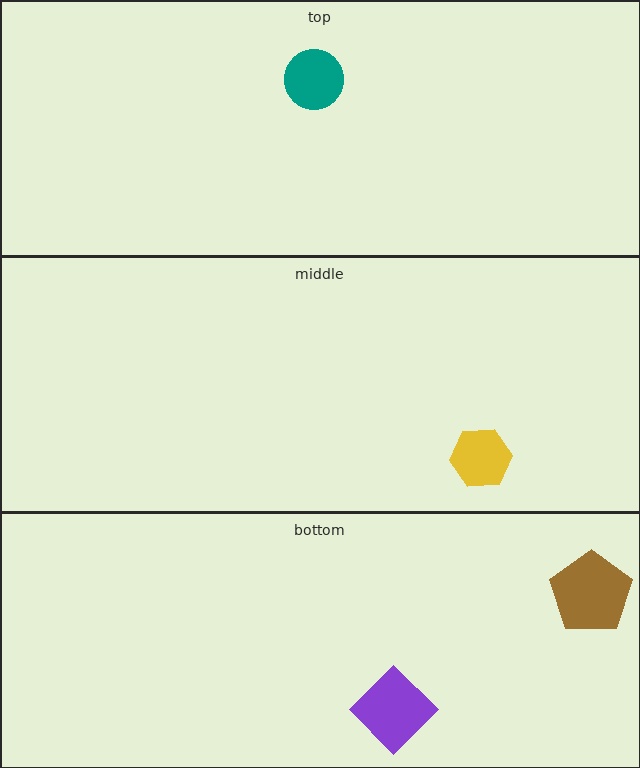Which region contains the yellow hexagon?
The middle region.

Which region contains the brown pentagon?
The bottom region.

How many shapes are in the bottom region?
2.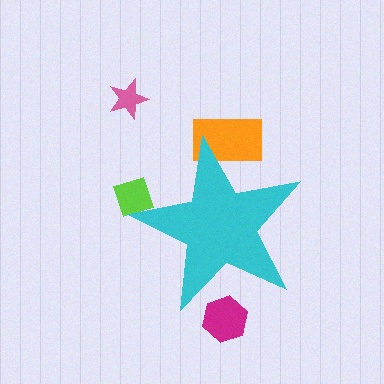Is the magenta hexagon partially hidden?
Yes, the magenta hexagon is partially hidden behind the cyan star.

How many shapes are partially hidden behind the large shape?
3 shapes are partially hidden.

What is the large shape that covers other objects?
A cyan star.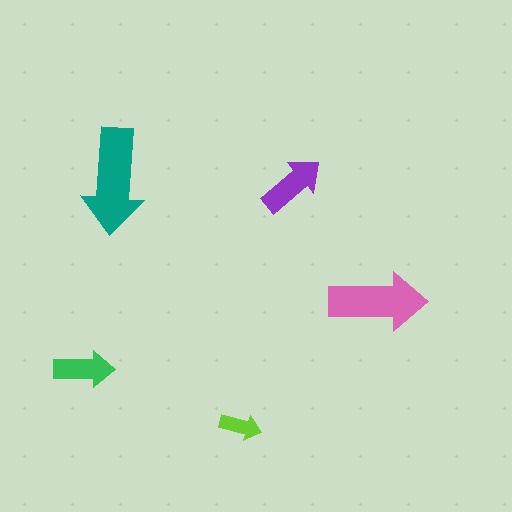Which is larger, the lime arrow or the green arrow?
The green one.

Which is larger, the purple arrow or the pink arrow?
The pink one.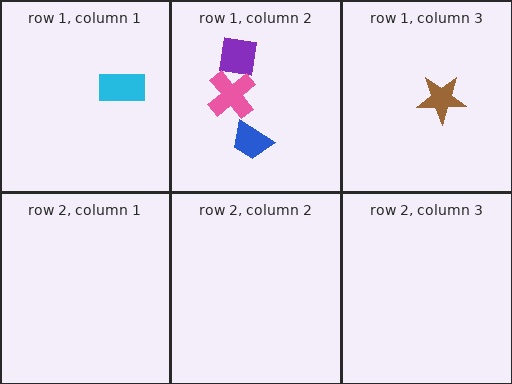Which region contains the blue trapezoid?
The row 1, column 2 region.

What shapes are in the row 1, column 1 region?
The cyan rectangle.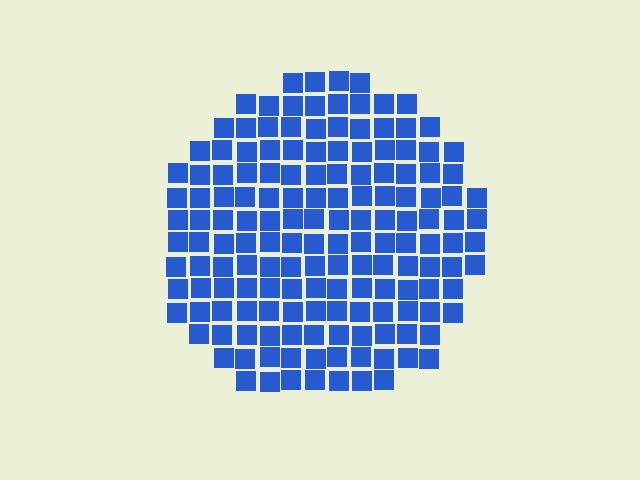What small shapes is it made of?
It is made of small squares.